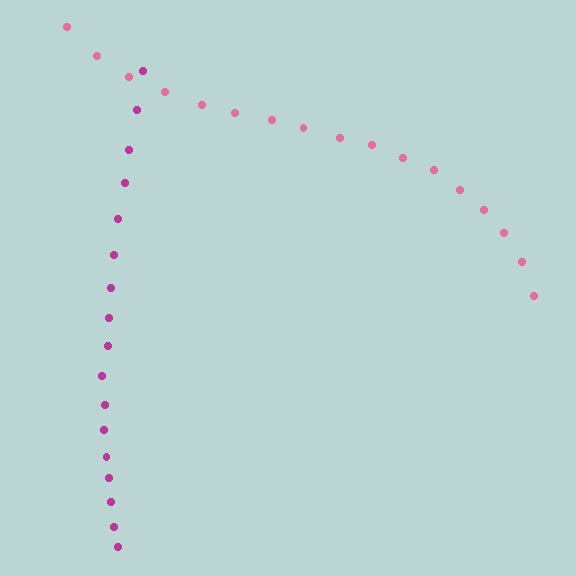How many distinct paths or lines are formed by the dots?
There are 2 distinct paths.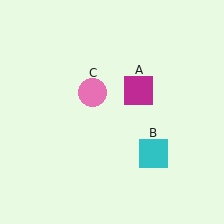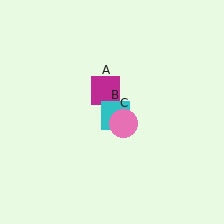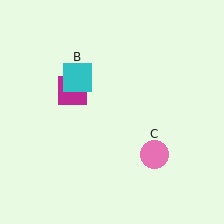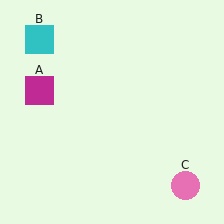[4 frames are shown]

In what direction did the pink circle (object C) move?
The pink circle (object C) moved down and to the right.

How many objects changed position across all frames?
3 objects changed position: magenta square (object A), cyan square (object B), pink circle (object C).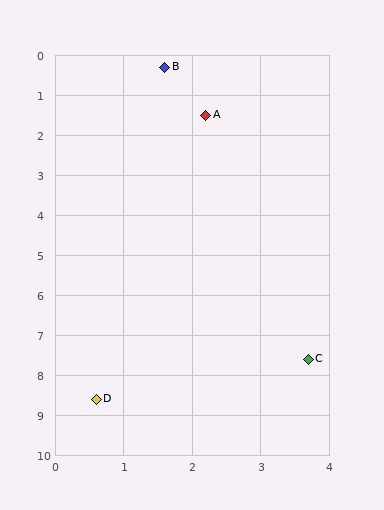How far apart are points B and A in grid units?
Points B and A are about 1.3 grid units apart.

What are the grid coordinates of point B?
Point B is at approximately (1.6, 0.3).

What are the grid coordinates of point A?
Point A is at approximately (2.2, 1.5).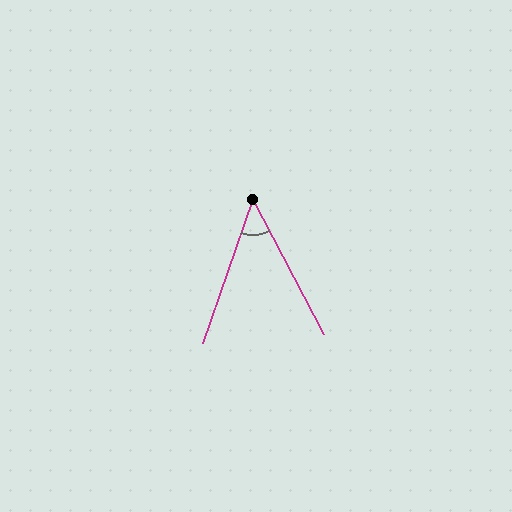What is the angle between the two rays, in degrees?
Approximately 47 degrees.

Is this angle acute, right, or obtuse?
It is acute.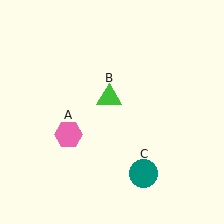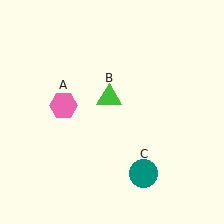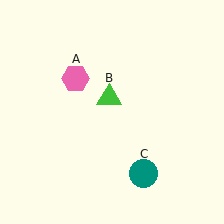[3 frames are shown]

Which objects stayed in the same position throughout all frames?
Green triangle (object B) and teal circle (object C) remained stationary.